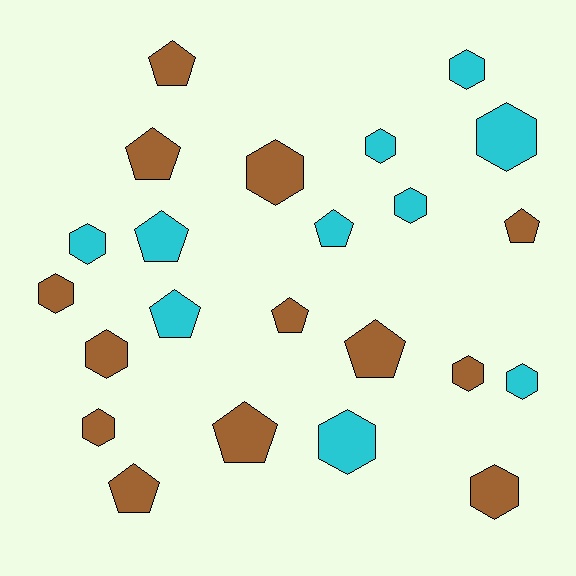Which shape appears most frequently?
Hexagon, with 13 objects.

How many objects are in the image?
There are 23 objects.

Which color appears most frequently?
Brown, with 13 objects.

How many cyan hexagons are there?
There are 7 cyan hexagons.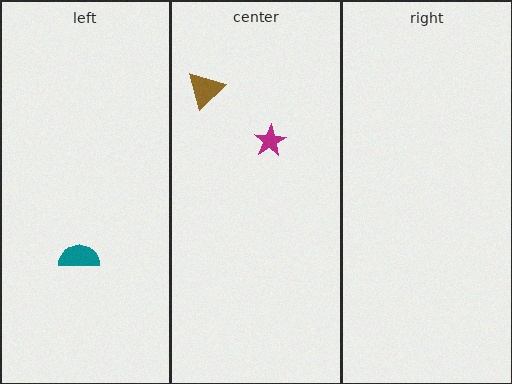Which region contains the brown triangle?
The center region.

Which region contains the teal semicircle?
The left region.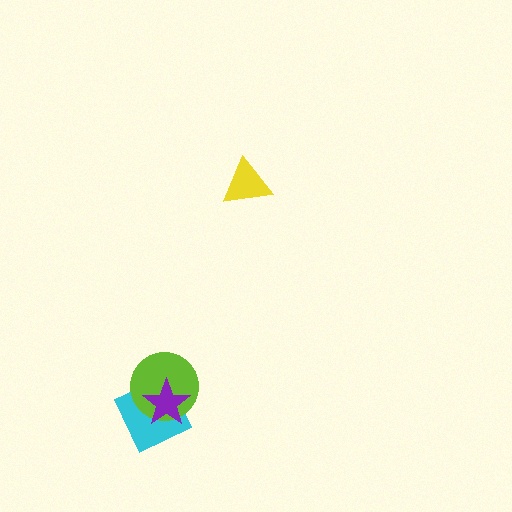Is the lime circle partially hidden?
Yes, it is partially covered by another shape.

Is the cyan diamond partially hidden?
Yes, it is partially covered by another shape.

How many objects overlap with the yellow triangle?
0 objects overlap with the yellow triangle.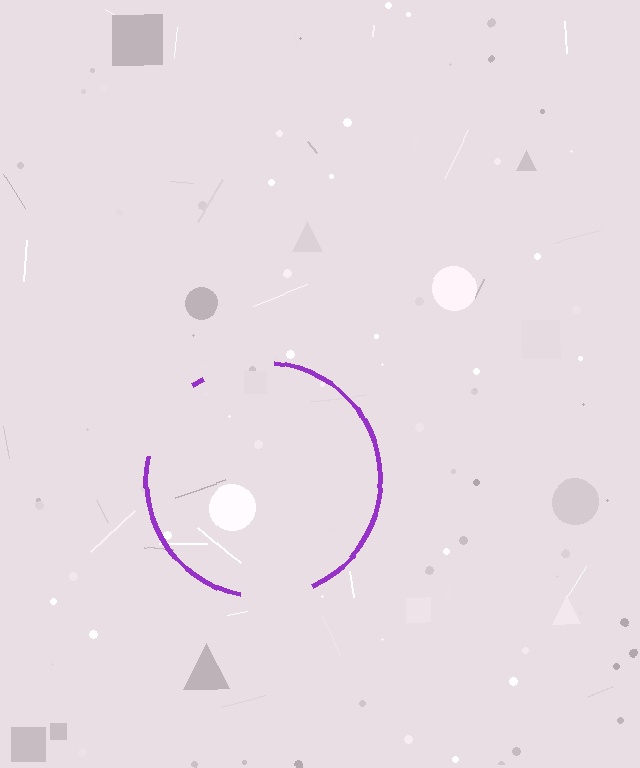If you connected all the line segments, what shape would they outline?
They would outline a circle.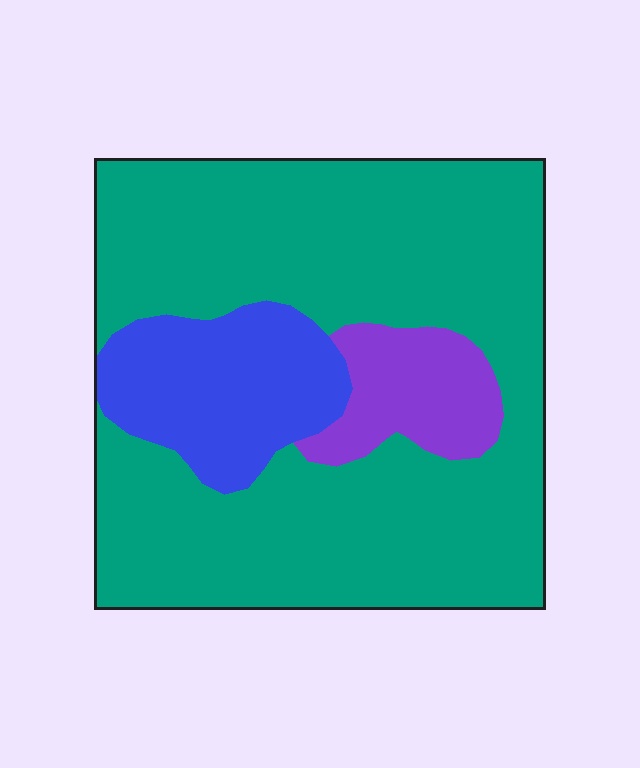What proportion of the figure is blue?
Blue covers around 15% of the figure.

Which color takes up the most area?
Teal, at roughly 75%.